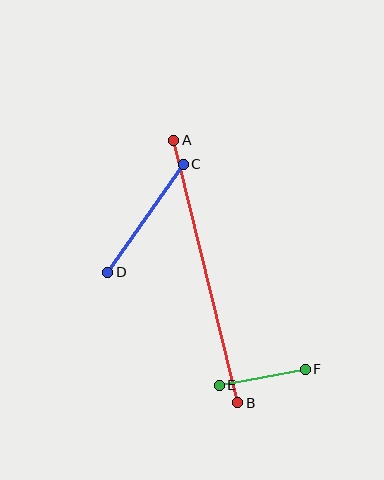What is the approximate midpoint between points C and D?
The midpoint is at approximately (146, 218) pixels.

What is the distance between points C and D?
The distance is approximately 132 pixels.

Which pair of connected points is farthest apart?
Points A and B are farthest apart.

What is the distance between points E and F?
The distance is approximately 87 pixels.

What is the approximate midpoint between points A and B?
The midpoint is at approximately (206, 272) pixels.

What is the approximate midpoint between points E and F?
The midpoint is at approximately (262, 377) pixels.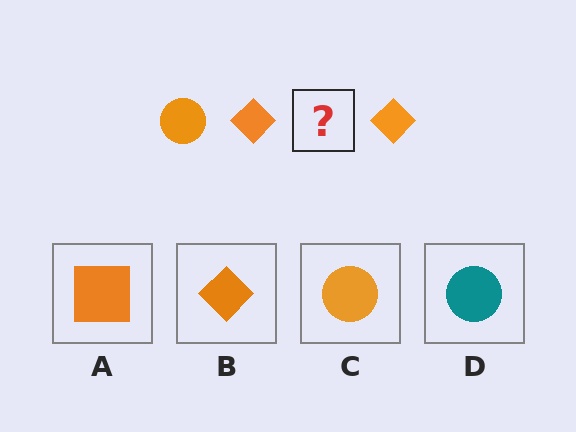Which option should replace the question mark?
Option C.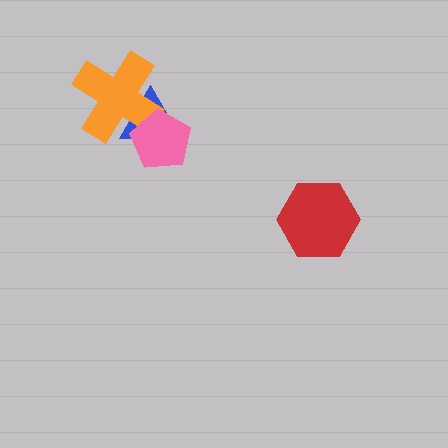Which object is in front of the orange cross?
The pink pentagon is in front of the orange cross.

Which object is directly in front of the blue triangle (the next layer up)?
The orange cross is directly in front of the blue triangle.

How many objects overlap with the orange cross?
2 objects overlap with the orange cross.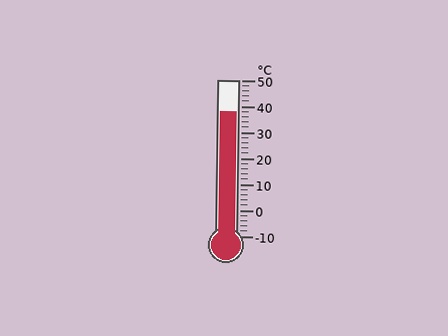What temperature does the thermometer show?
The thermometer shows approximately 38°C.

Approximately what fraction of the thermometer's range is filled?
The thermometer is filled to approximately 80% of its range.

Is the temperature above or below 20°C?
The temperature is above 20°C.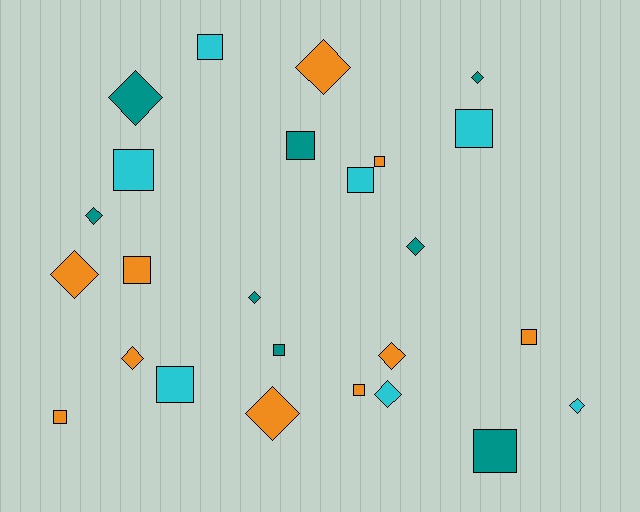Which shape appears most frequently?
Square, with 13 objects.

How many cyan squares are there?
There are 5 cyan squares.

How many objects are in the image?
There are 25 objects.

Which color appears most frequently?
Orange, with 10 objects.